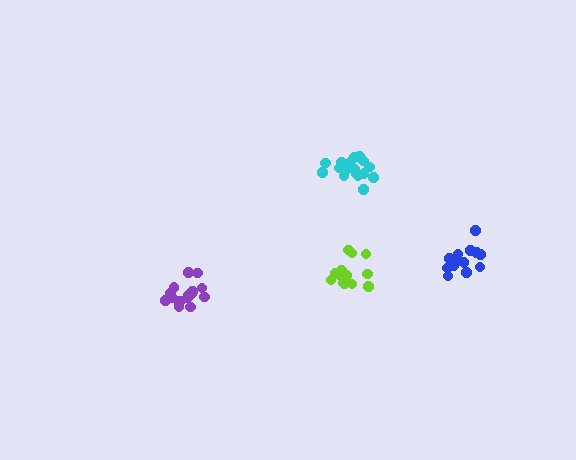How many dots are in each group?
Group 1: 16 dots, Group 2: 14 dots, Group 3: 17 dots, Group 4: 14 dots (61 total).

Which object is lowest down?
The purple cluster is bottommost.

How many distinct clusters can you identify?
There are 4 distinct clusters.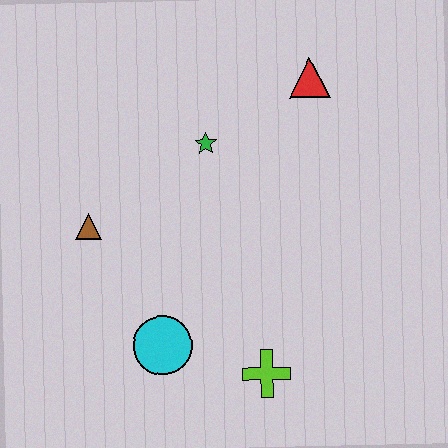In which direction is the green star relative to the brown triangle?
The green star is to the right of the brown triangle.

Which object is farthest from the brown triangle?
The red triangle is farthest from the brown triangle.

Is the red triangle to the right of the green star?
Yes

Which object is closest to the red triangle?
The green star is closest to the red triangle.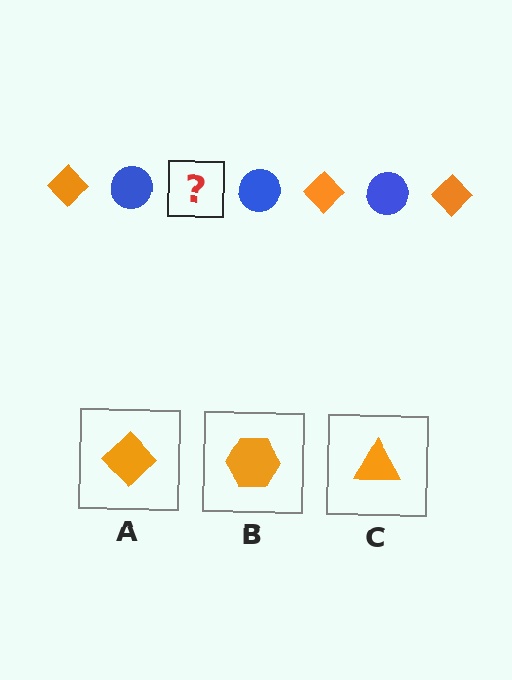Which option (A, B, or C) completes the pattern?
A.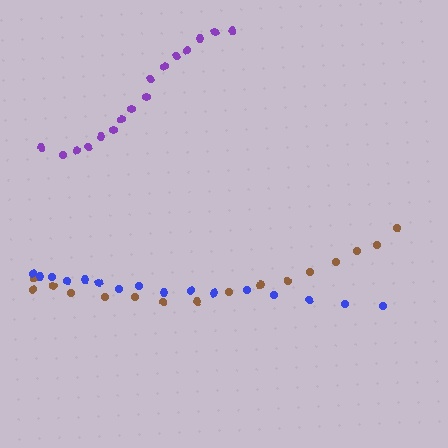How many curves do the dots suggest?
There are 3 distinct paths.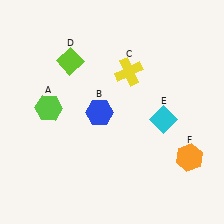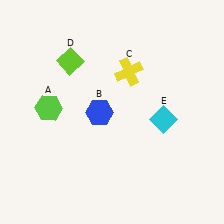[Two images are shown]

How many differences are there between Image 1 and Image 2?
There is 1 difference between the two images.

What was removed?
The orange hexagon (F) was removed in Image 2.